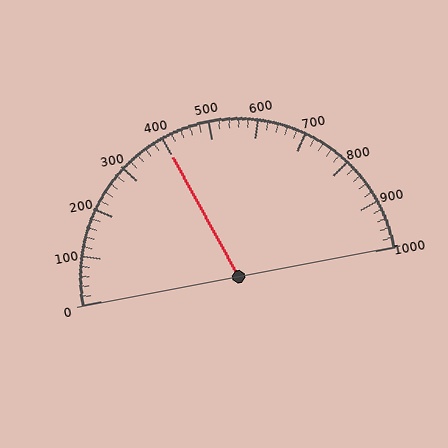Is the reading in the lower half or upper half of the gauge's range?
The reading is in the lower half of the range (0 to 1000).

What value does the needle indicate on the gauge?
The needle indicates approximately 400.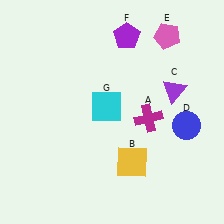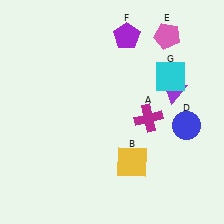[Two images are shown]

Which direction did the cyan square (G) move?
The cyan square (G) moved right.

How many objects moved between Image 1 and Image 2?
1 object moved between the two images.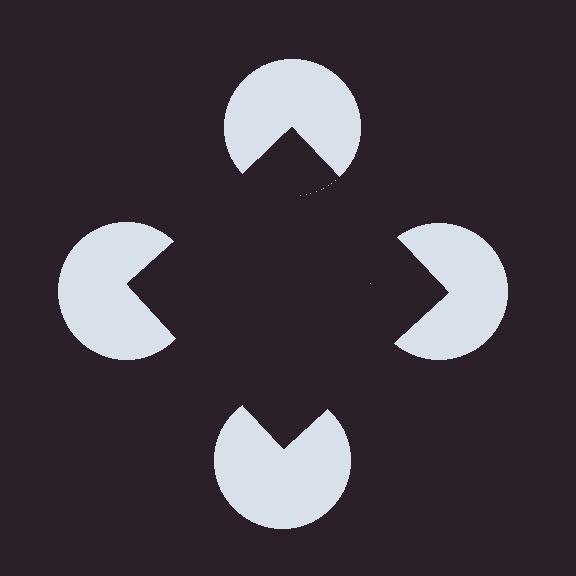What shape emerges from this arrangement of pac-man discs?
An illusory square — its edges are inferred from the aligned wedge cuts in the pac-man discs, not physically drawn.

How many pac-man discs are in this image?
There are 4 — one at each vertex of the illusory square.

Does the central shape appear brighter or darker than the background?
It typically appears slightly darker than the background, even though no actual brightness change is drawn.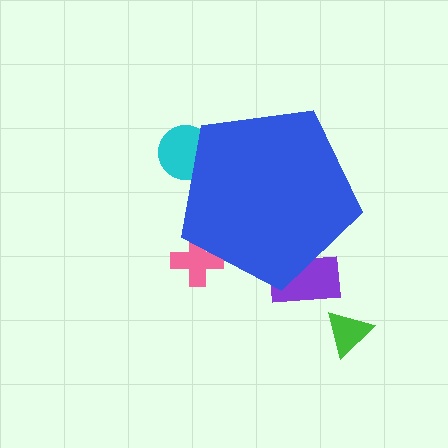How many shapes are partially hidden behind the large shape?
3 shapes are partially hidden.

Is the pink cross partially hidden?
Yes, the pink cross is partially hidden behind the blue pentagon.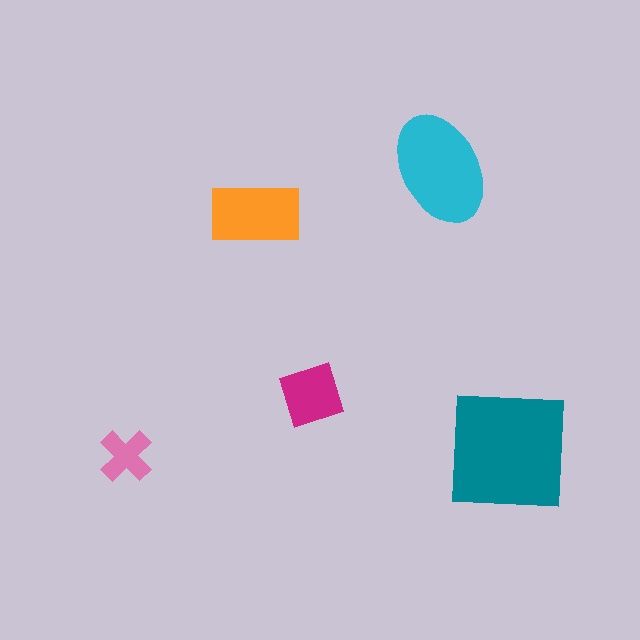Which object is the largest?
The teal square.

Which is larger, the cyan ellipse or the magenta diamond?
The cyan ellipse.